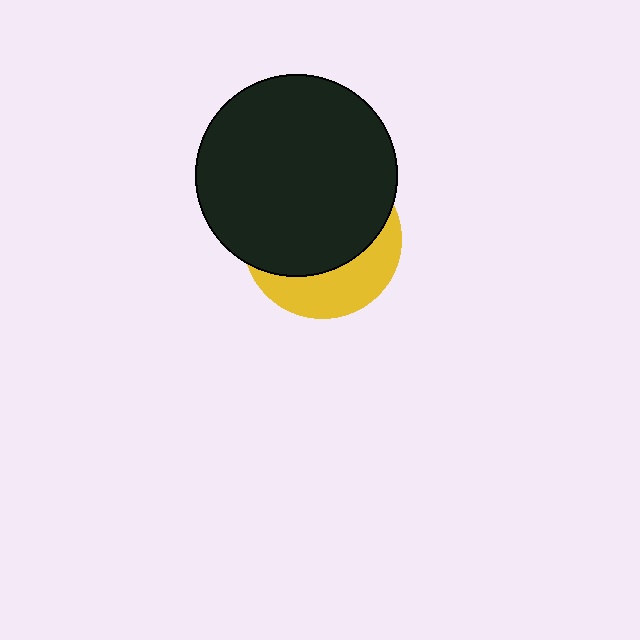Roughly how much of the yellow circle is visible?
A small part of it is visible (roughly 33%).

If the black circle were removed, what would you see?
You would see the complete yellow circle.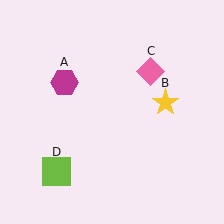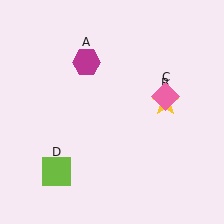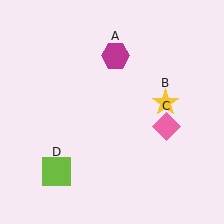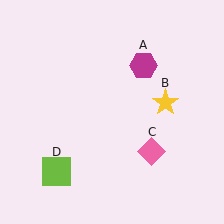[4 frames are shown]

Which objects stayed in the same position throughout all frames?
Yellow star (object B) and lime square (object D) remained stationary.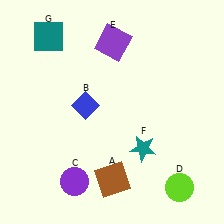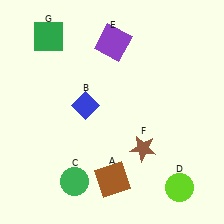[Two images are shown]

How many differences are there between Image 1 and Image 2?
There are 3 differences between the two images.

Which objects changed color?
C changed from purple to green. F changed from teal to brown. G changed from teal to green.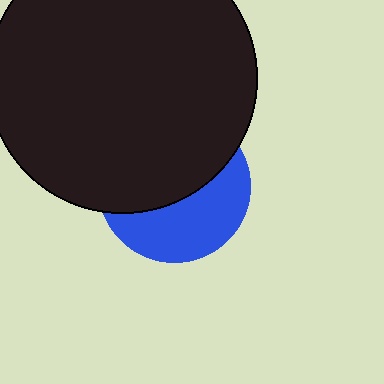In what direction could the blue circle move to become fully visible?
The blue circle could move down. That would shift it out from behind the black circle entirely.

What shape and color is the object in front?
The object in front is a black circle.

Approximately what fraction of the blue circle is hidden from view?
Roughly 57% of the blue circle is hidden behind the black circle.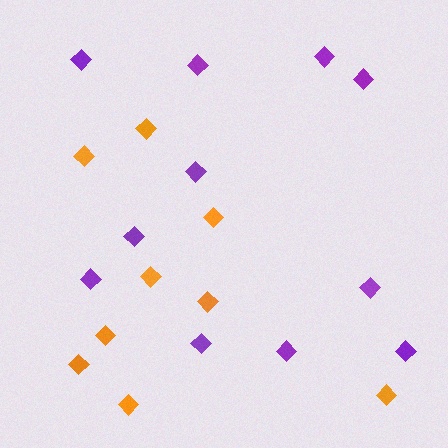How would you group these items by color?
There are 2 groups: one group of orange diamonds (9) and one group of purple diamonds (11).